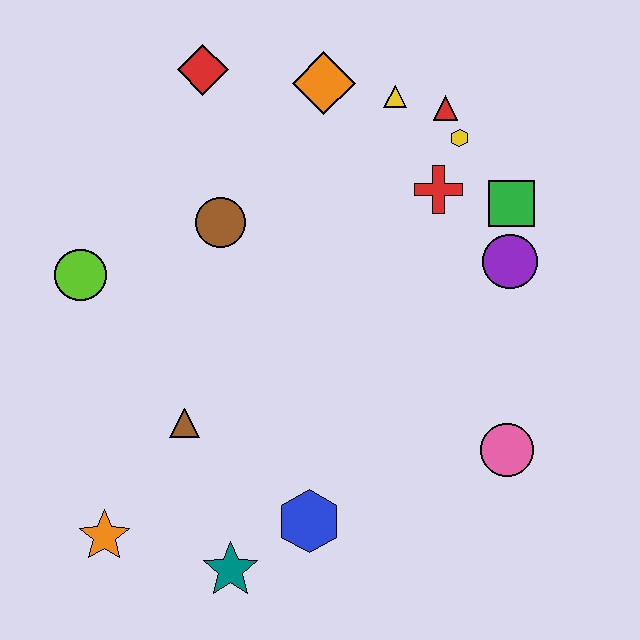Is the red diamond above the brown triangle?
Yes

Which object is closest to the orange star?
The teal star is closest to the orange star.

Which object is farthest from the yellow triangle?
The orange star is farthest from the yellow triangle.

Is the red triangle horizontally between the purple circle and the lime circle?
Yes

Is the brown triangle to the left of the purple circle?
Yes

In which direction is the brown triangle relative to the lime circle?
The brown triangle is below the lime circle.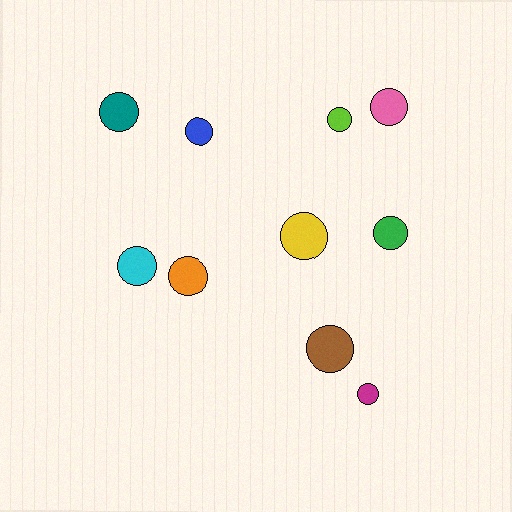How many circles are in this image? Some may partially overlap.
There are 10 circles.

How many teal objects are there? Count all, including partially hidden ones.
There is 1 teal object.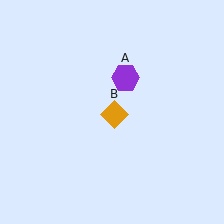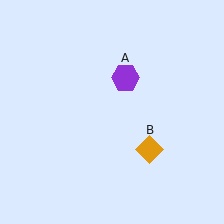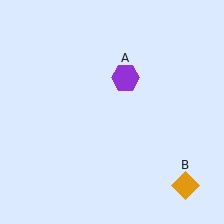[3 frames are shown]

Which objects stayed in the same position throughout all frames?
Purple hexagon (object A) remained stationary.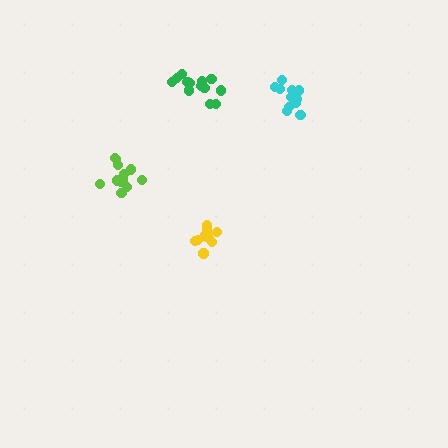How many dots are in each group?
Group 1: 11 dots, Group 2: 11 dots, Group 3: 12 dots, Group 4: 13 dots (47 total).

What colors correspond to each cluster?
The clusters are colored: yellow, cyan, lime, green.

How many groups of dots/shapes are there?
There are 4 groups.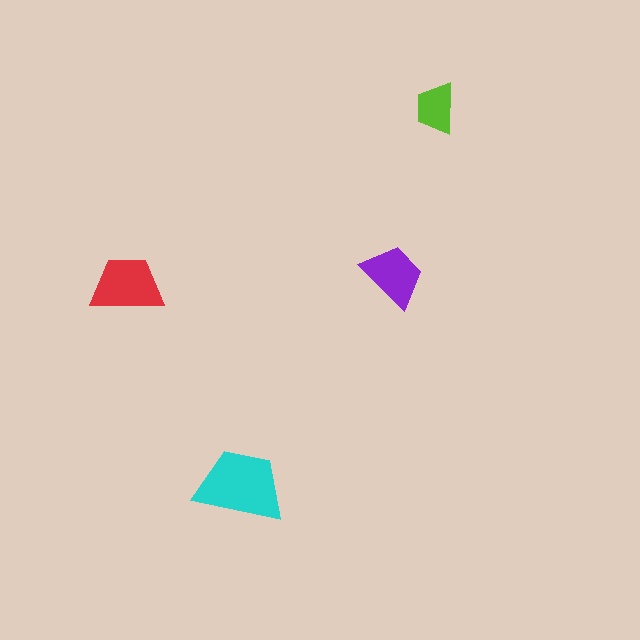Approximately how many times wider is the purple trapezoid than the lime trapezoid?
About 1.5 times wider.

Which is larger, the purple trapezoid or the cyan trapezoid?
The cyan one.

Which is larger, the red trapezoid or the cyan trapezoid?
The cyan one.